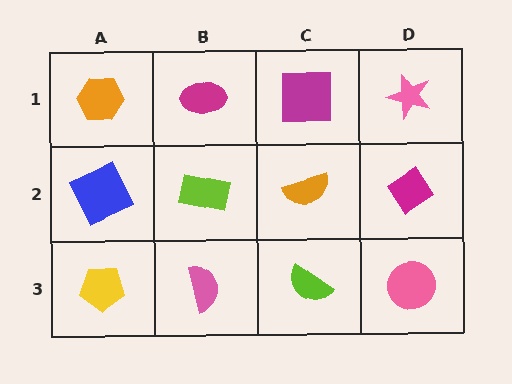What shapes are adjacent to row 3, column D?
A magenta diamond (row 2, column D), a lime semicircle (row 3, column C).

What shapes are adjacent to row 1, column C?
An orange semicircle (row 2, column C), a magenta ellipse (row 1, column B), a pink star (row 1, column D).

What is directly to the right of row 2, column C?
A magenta diamond.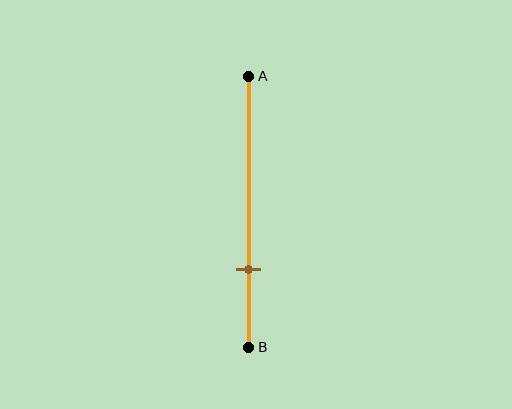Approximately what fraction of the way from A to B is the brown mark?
The brown mark is approximately 70% of the way from A to B.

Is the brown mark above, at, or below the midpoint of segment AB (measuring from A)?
The brown mark is below the midpoint of segment AB.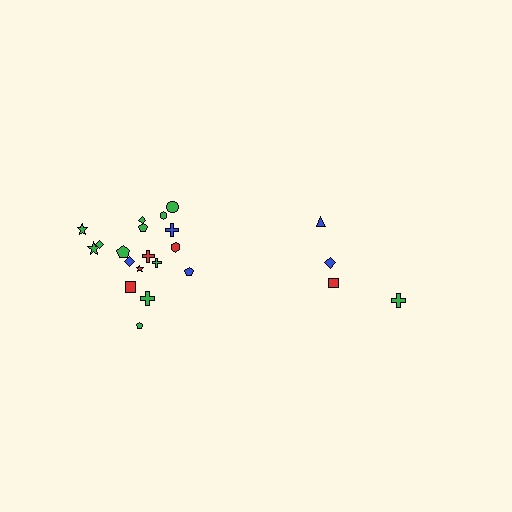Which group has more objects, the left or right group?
The left group.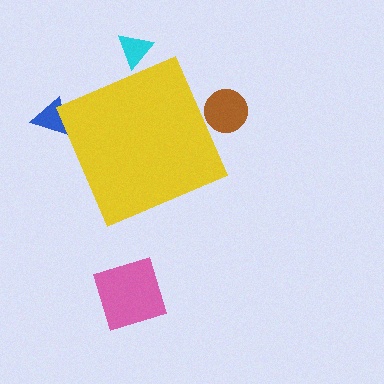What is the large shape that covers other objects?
A yellow diamond.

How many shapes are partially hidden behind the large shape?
3 shapes are partially hidden.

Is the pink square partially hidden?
No, the pink square is fully visible.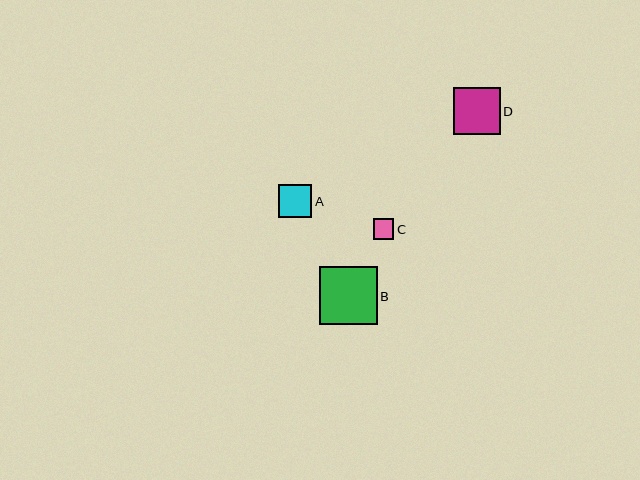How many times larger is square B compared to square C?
Square B is approximately 2.9 times the size of square C.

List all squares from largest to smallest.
From largest to smallest: B, D, A, C.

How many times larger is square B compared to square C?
Square B is approximately 2.9 times the size of square C.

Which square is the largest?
Square B is the largest with a size of approximately 58 pixels.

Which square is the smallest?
Square C is the smallest with a size of approximately 20 pixels.